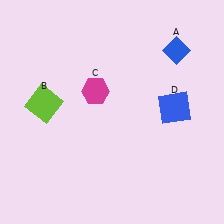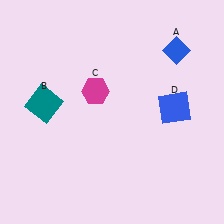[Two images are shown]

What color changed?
The square (B) changed from lime in Image 1 to teal in Image 2.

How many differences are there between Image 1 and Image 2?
There is 1 difference between the two images.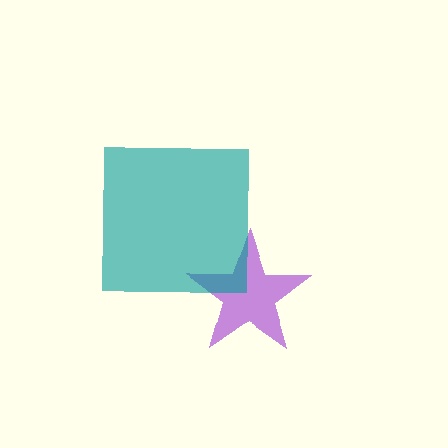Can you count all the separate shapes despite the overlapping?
Yes, there are 2 separate shapes.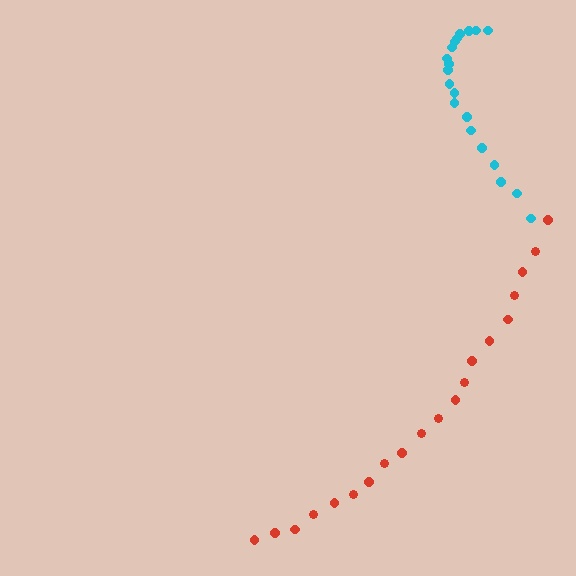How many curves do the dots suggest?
There are 2 distinct paths.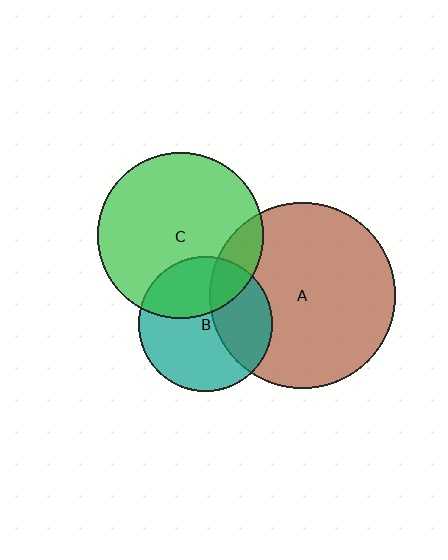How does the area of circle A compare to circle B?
Approximately 1.9 times.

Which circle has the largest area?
Circle A (brown).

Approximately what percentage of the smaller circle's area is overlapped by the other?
Approximately 35%.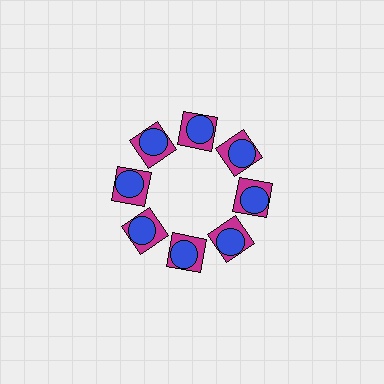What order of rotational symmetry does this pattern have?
This pattern has 8-fold rotational symmetry.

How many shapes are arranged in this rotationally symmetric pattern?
There are 16 shapes, arranged in 8 groups of 2.